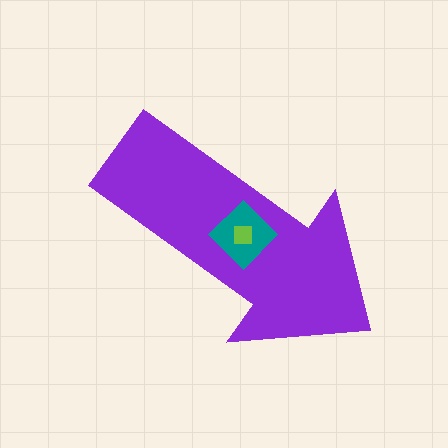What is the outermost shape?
The purple arrow.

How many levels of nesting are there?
3.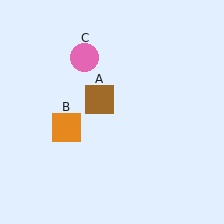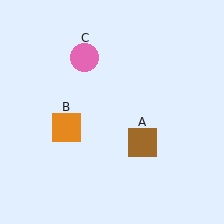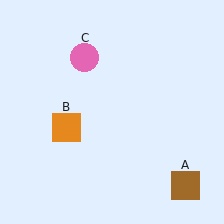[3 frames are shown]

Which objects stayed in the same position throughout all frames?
Orange square (object B) and pink circle (object C) remained stationary.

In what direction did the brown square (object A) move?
The brown square (object A) moved down and to the right.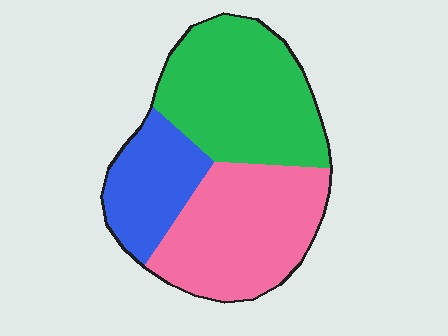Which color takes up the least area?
Blue, at roughly 20%.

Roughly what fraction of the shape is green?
Green covers 41% of the shape.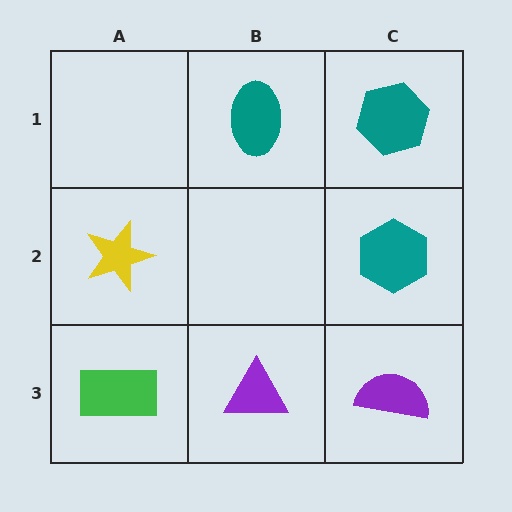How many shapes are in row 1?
2 shapes.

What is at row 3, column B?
A purple triangle.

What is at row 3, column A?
A green rectangle.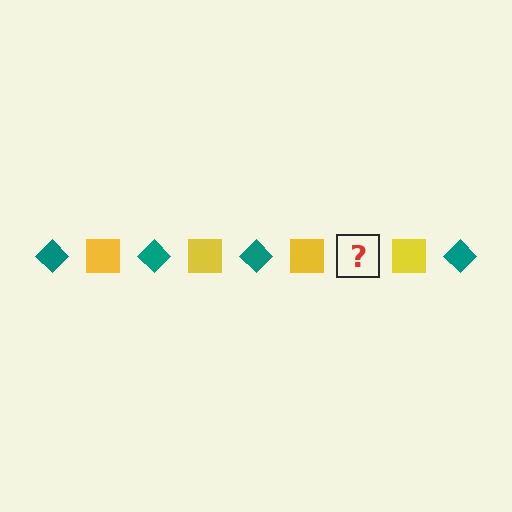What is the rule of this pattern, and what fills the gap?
The rule is that the pattern alternates between teal diamond and yellow square. The gap should be filled with a teal diamond.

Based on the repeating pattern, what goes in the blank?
The blank should be a teal diamond.